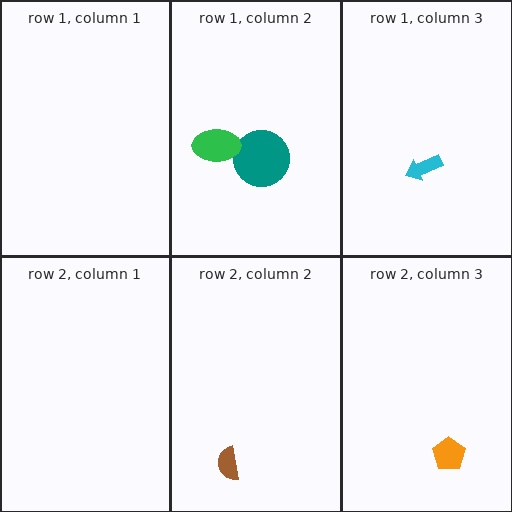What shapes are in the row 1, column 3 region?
The cyan arrow.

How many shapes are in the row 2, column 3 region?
1.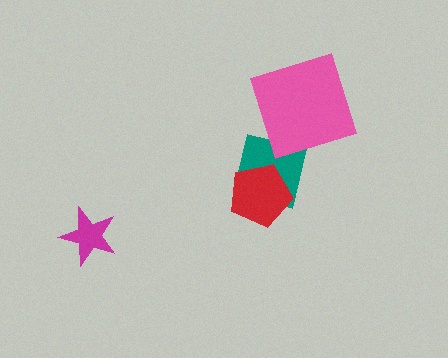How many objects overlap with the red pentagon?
1 object overlaps with the red pentagon.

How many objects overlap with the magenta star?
0 objects overlap with the magenta star.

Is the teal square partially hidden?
Yes, it is partially covered by another shape.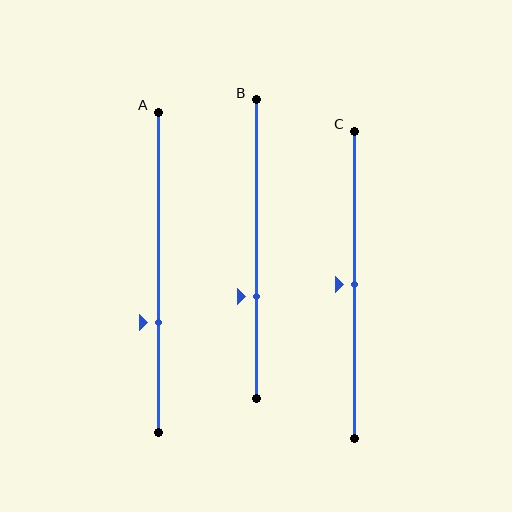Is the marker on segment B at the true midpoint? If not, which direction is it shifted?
No, the marker on segment B is shifted downward by about 16% of the segment length.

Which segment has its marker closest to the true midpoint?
Segment C has its marker closest to the true midpoint.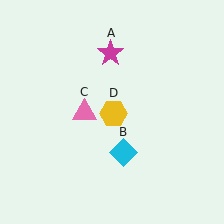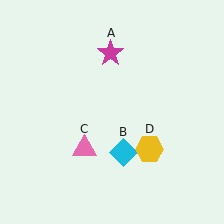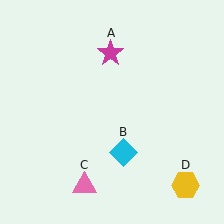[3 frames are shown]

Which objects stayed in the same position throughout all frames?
Magenta star (object A) and cyan diamond (object B) remained stationary.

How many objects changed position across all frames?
2 objects changed position: pink triangle (object C), yellow hexagon (object D).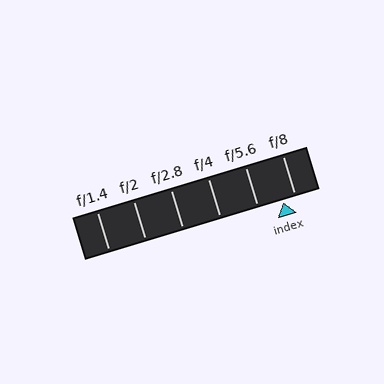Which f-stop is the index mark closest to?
The index mark is closest to f/8.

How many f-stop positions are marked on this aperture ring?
There are 6 f-stop positions marked.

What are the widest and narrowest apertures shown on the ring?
The widest aperture shown is f/1.4 and the narrowest is f/8.